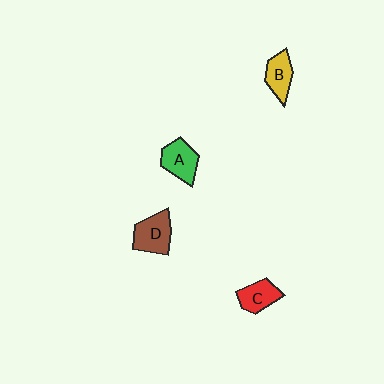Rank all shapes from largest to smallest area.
From largest to smallest: D (brown), A (green), C (red), B (yellow).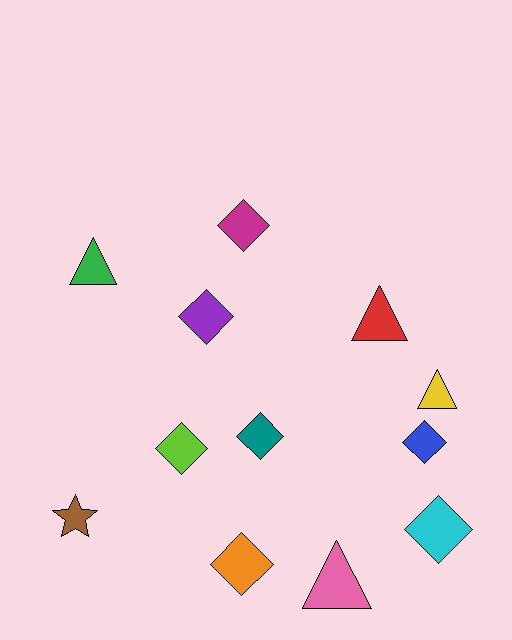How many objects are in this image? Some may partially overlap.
There are 12 objects.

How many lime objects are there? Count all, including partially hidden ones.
There is 1 lime object.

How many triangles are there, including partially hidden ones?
There are 4 triangles.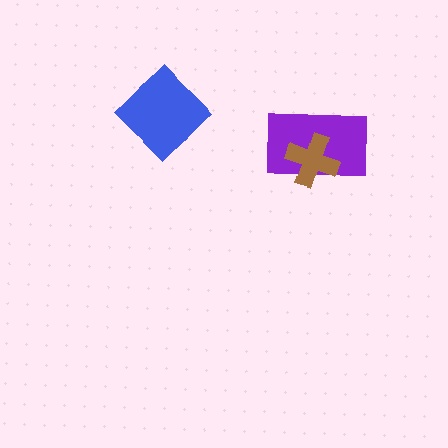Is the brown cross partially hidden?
No, no other shape covers it.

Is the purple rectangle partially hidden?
Yes, it is partially covered by another shape.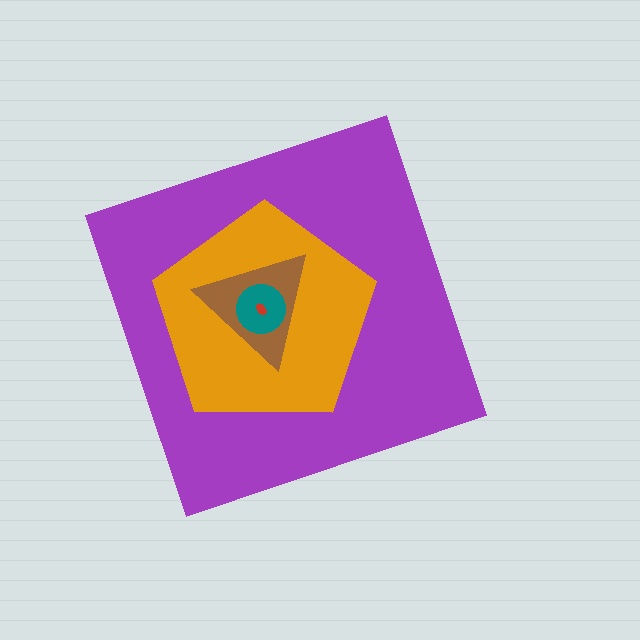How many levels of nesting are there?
5.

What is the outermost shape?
The purple diamond.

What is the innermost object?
The red ellipse.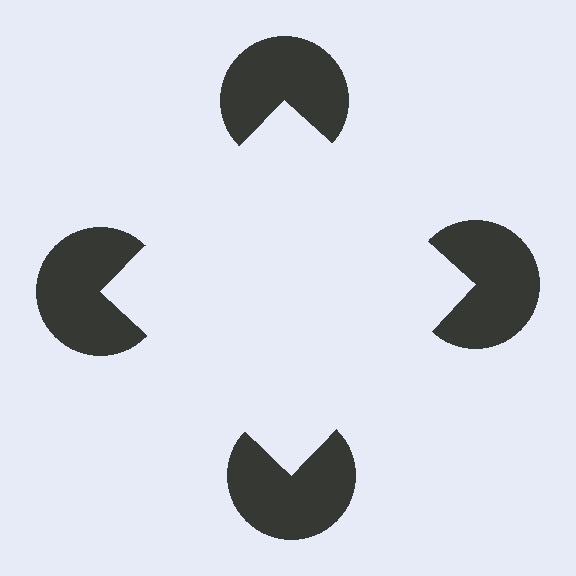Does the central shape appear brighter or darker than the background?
It typically appears slightly brighter than the background, even though no actual brightness change is drawn.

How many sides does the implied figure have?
4 sides.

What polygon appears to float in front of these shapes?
An illusory square — its edges are inferred from the aligned wedge cuts in the pac-man discs, not physically drawn.